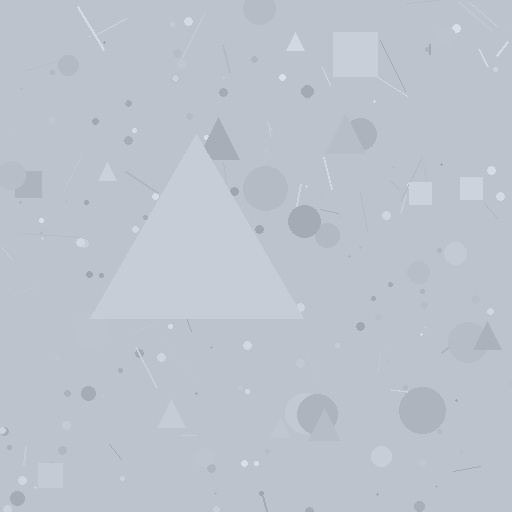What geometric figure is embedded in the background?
A triangle is embedded in the background.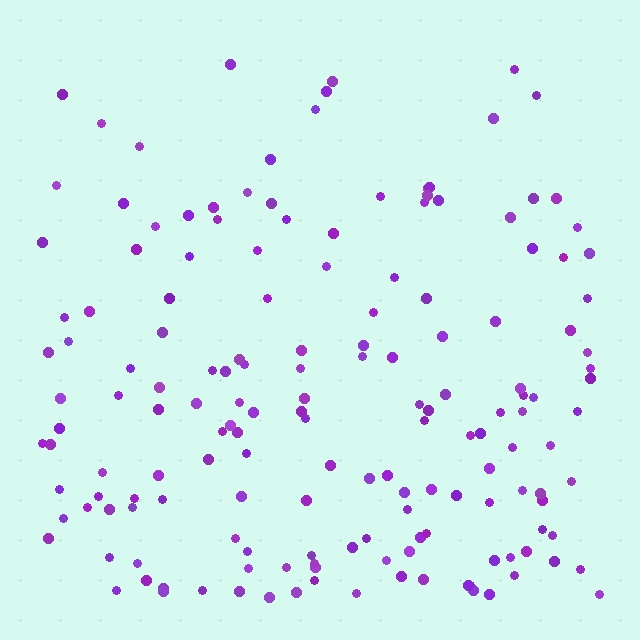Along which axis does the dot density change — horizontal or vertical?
Vertical.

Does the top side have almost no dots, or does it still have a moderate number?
Still a moderate number, just noticeably fewer than the bottom.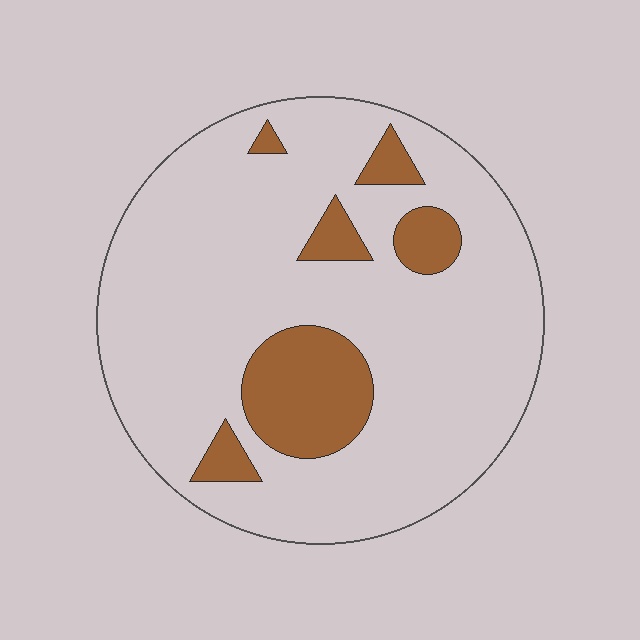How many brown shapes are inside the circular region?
6.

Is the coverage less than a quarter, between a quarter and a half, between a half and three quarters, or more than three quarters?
Less than a quarter.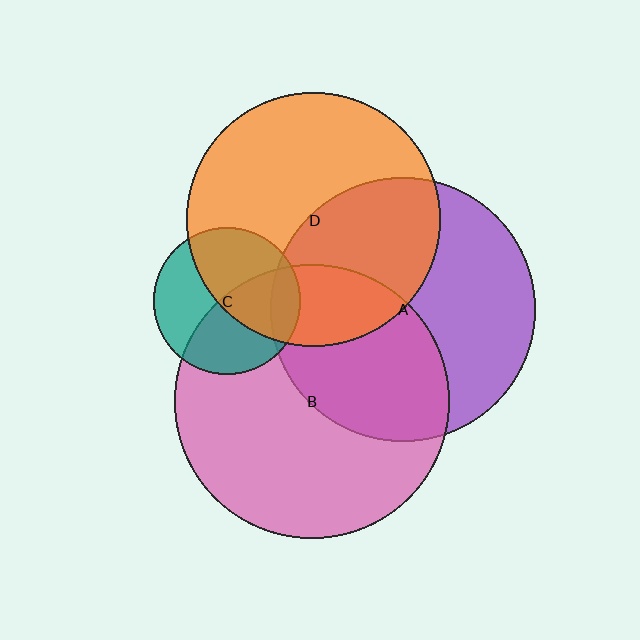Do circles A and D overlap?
Yes.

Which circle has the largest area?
Circle B (pink).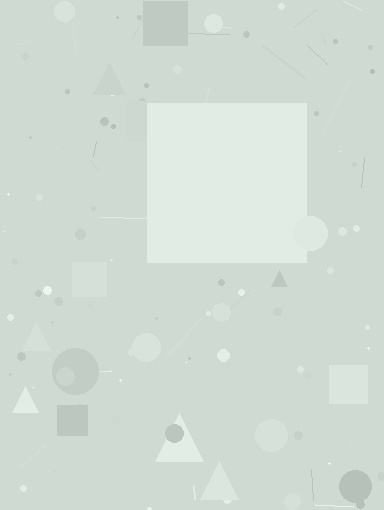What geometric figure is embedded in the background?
A square is embedded in the background.